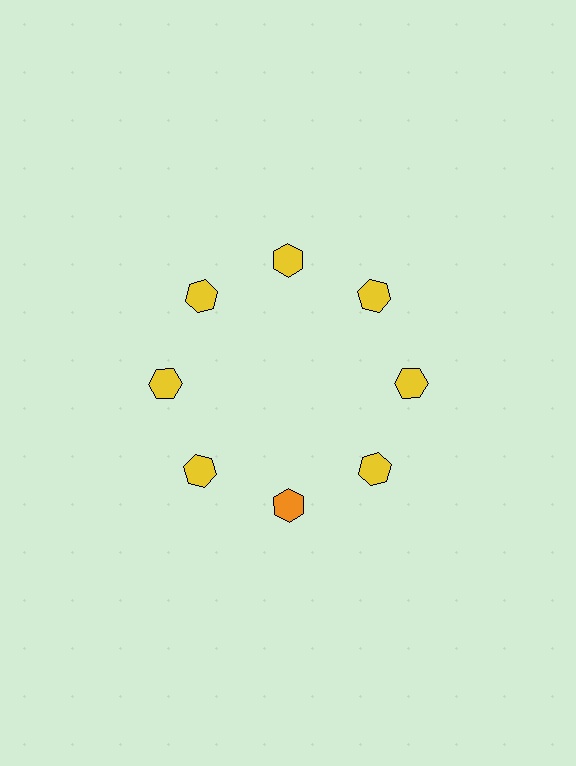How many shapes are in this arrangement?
There are 8 shapes arranged in a ring pattern.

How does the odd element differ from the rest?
It has a different color: orange instead of yellow.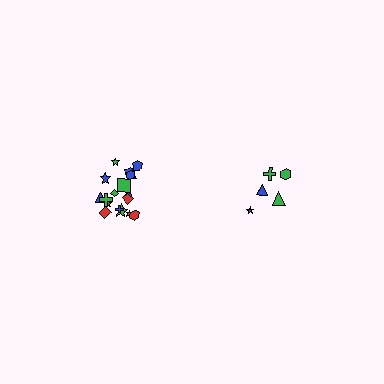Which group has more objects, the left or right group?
The left group.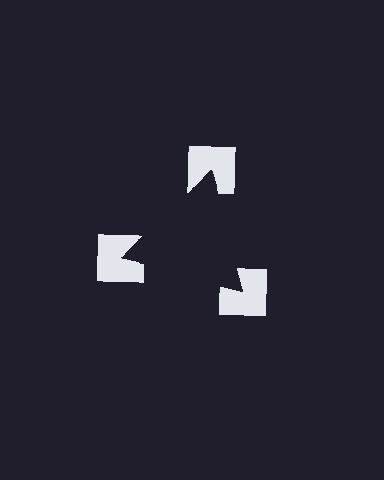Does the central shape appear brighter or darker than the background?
It typically appears slightly darker than the background, even though no actual brightness change is drawn.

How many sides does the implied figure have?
3 sides.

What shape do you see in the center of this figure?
An illusory triangle — its edges are inferred from the aligned wedge cuts in the notched squares, not physically drawn.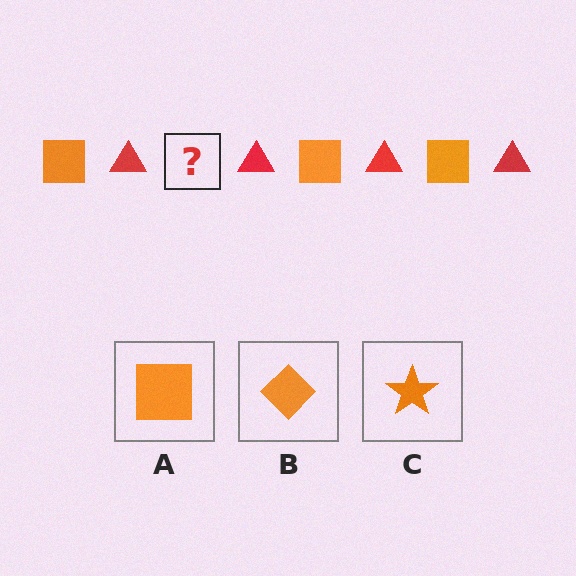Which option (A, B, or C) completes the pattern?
A.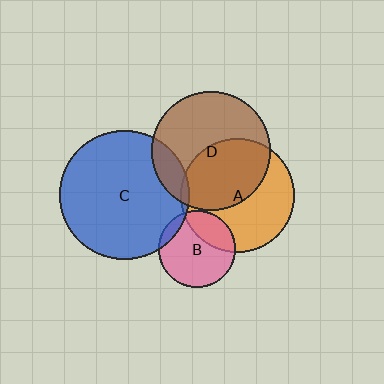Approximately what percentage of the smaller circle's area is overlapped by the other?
Approximately 15%.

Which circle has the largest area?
Circle C (blue).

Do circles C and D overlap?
Yes.